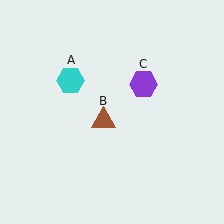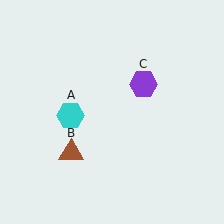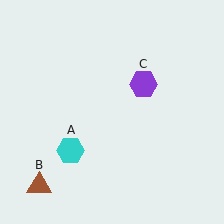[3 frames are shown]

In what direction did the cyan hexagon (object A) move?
The cyan hexagon (object A) moved down.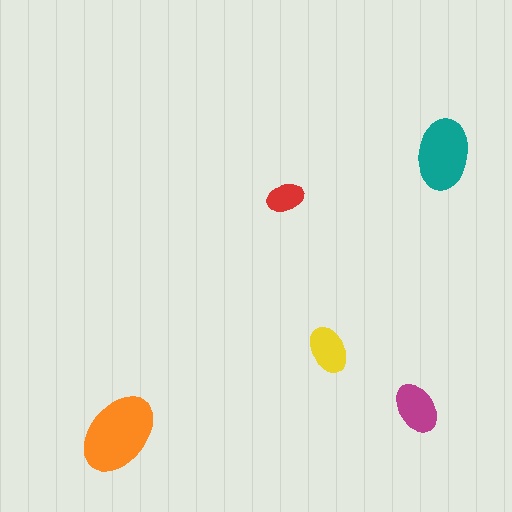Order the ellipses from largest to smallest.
the orange one, the teal one, the magenta one, the yellow one, the red one.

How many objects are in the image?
There are 5 objects in the image.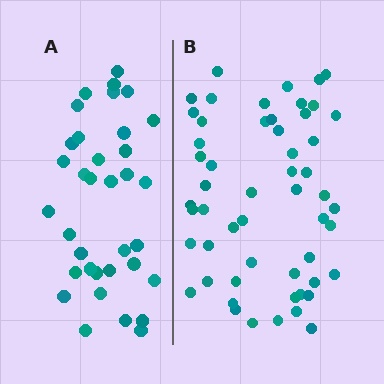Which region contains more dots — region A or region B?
Region B (the right region) has more dots.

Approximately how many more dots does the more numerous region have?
Region B has approximately 20 more dots than region A.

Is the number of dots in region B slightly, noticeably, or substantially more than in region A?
Region B has substantially more. The ratio is roughly 1.5 to 1.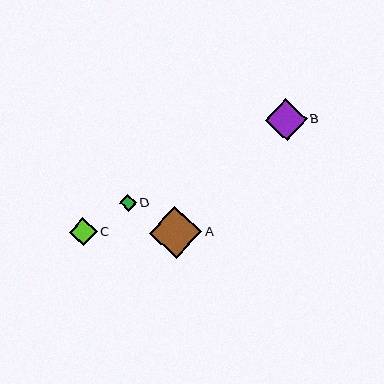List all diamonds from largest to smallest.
From largest to smallest: A, B, C, D.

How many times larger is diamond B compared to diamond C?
Diamond B is approximately 1.5 times the size of diamond C.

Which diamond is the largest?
Diamond A is the largest with a size of approximately 52 pixels.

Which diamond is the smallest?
Diamond D is the smallest with a size of approximately 17 pixels.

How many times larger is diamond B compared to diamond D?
Diamond B is approximately 2.5 times the size of diamond D.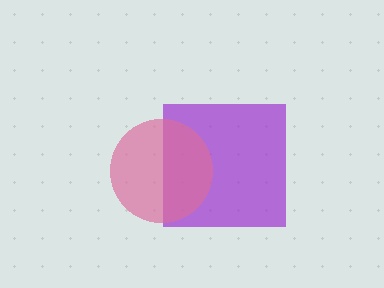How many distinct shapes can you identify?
There are 2 distinct shapes: a purple square, a pink circle.